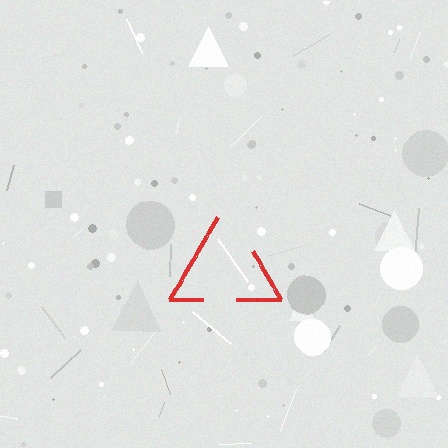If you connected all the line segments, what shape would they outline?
They would outline a triangle.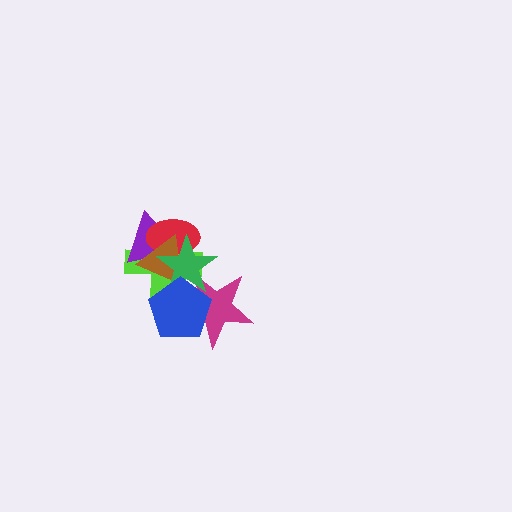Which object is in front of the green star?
The blue pentagon is in front of the green star.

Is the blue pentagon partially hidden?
No, no other shape covers it.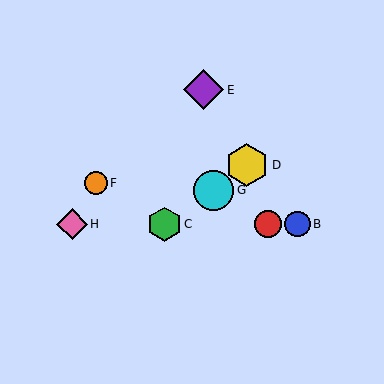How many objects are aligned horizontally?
4 objects (A, B, C, H) are aligned horizontally.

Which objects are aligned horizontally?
Objects A, B, C, H are aligned horizontally.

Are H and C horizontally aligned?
Yes, both are at y≈224.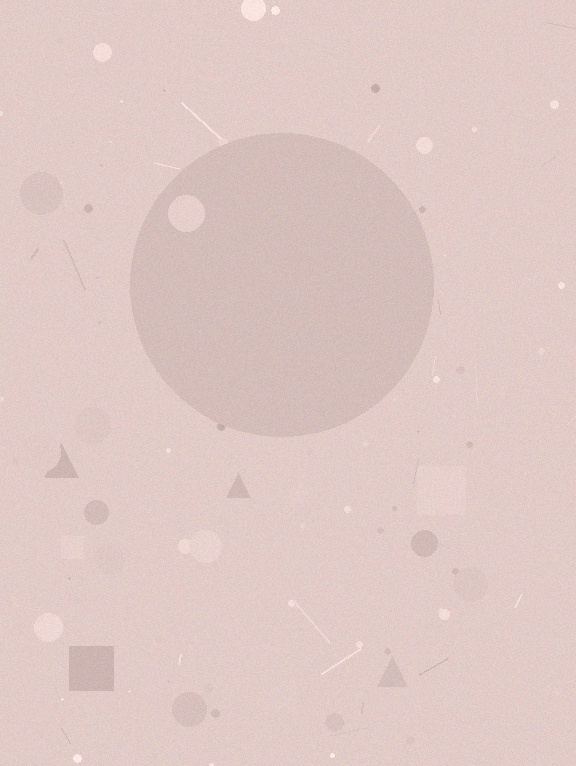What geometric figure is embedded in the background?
A circle is embedded in the background.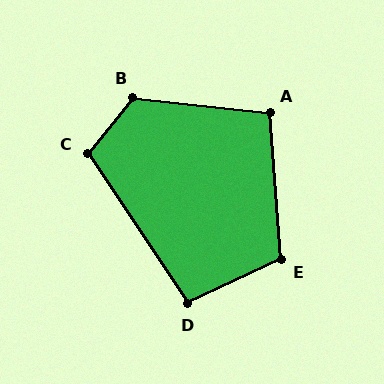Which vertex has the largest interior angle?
B, at approximately 123 degrees.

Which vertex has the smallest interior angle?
D, at approximately 98 degrees.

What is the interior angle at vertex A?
Approximately 100 degrees (obtuse).